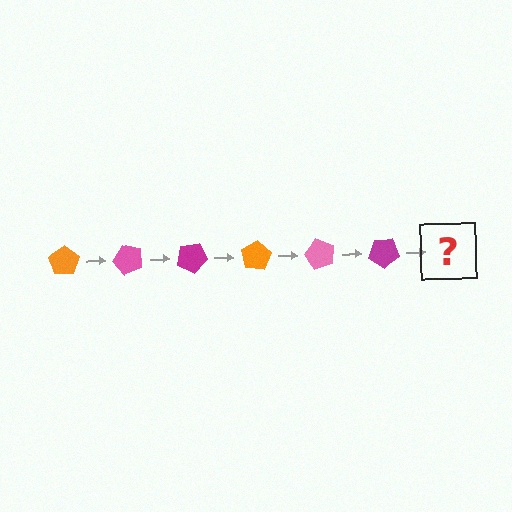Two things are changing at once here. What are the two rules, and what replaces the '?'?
The two rules are that it rotates 50 degrees each step and the color cycles through orange, pink, and magenta. The '?' should be an orange pentagon, rotated 300 degrees from the start.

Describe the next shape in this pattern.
It should be an orange pentagon, rotated 300 degrees from the start.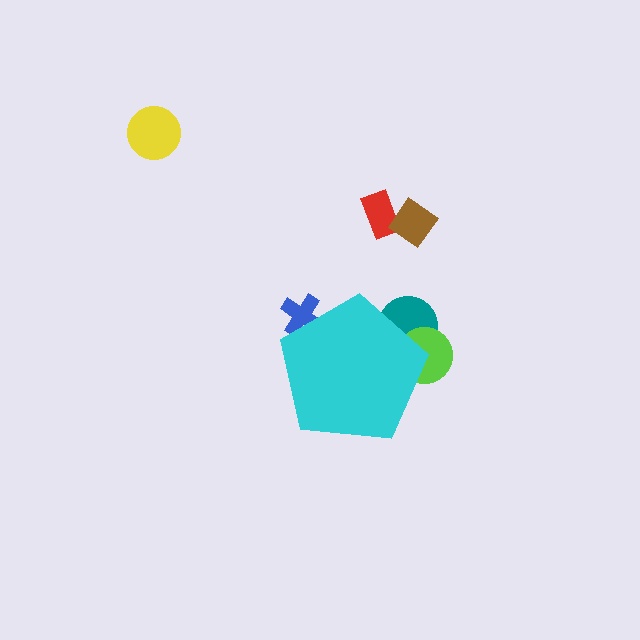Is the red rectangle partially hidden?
No, the red rectangle is fully visible.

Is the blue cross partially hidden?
Yes, the blue cross is partially hidden behind the cyan pentagon.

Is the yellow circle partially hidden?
No, the yellow circle is fully visible.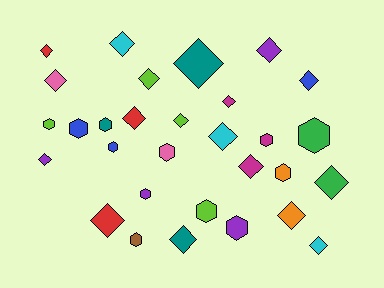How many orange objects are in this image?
There are 2 orange objects.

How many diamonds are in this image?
There are 18 diamonds.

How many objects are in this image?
There are 30 objects.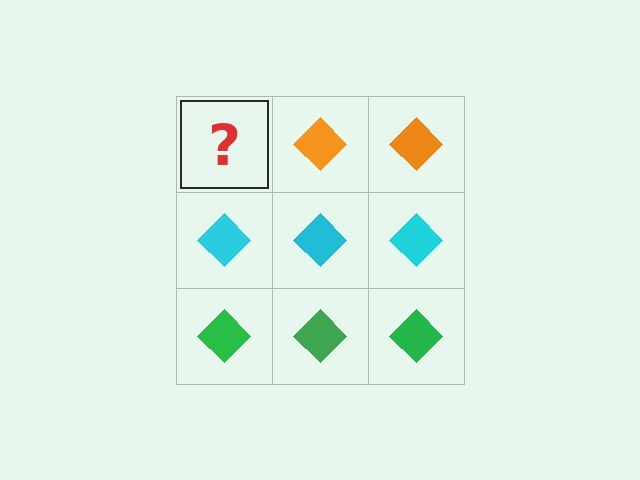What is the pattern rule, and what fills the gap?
The rule is that each row has a consistent color. The gap should be filled with an orange diamond.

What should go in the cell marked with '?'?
The missing cell should contain an orange diamond.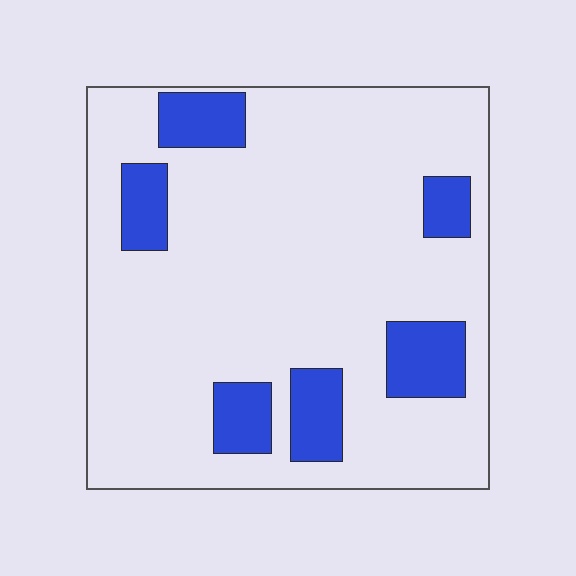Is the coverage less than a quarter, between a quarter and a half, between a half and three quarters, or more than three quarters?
Less than a quarter.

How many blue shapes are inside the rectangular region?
6.